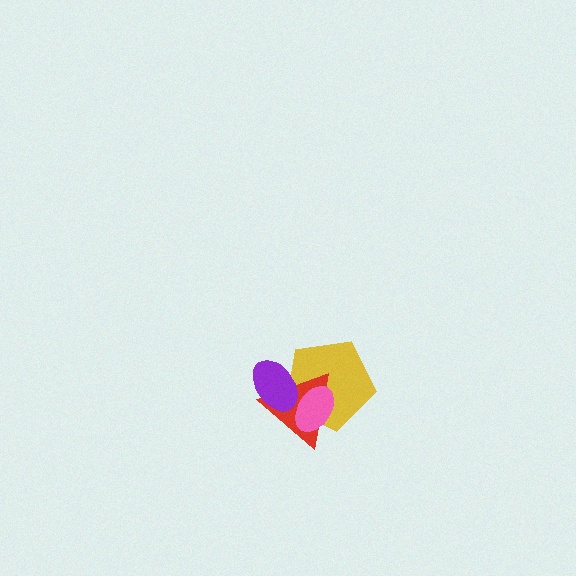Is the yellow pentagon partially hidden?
Yes, it is partially covered by another shape.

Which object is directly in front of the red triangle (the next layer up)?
The purple ellipse is directly in front of the red triangle.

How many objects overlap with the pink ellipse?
3 objects overlap with the pink ellipse.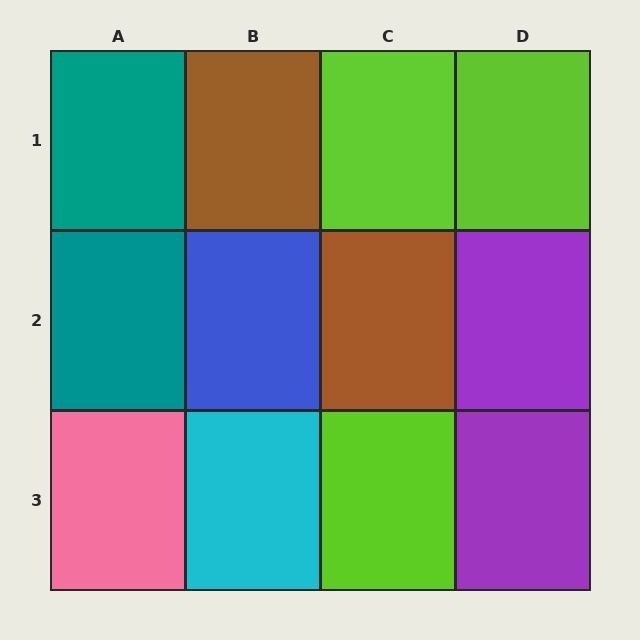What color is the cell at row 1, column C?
Lime.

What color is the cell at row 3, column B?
Cyan.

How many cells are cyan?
1 cell is cyan.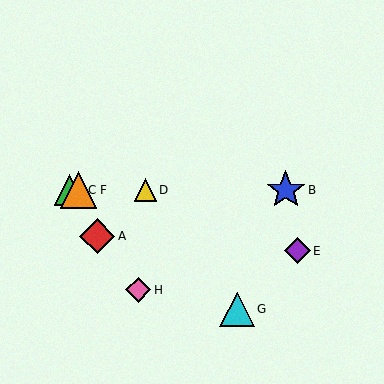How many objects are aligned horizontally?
4 objects (B, C, D, F) are aligned horizontally.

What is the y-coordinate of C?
Object C is at y≈190.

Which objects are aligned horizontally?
Objects B, C, D, F are aligned horizontally.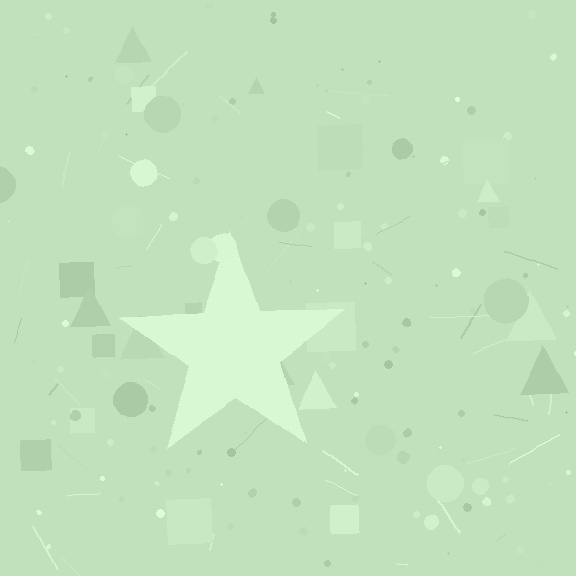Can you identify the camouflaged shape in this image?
The camouflaged shape is a star.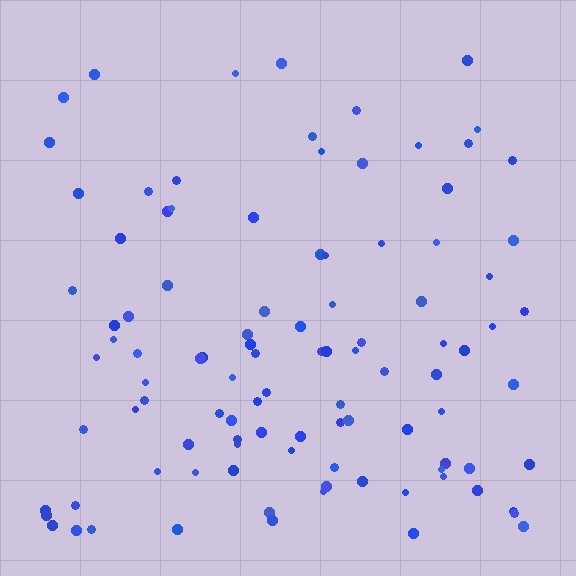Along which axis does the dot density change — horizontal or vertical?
Vertical.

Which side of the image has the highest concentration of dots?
The bottom.